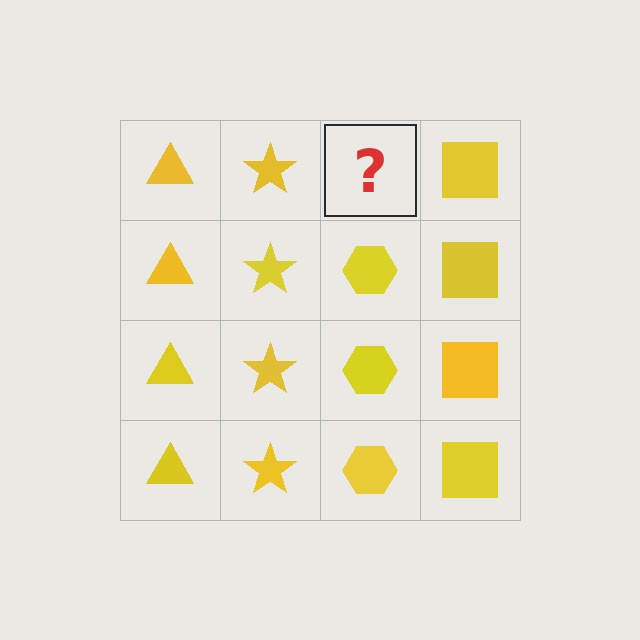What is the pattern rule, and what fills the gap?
The rule is that each column has a consistent shape. The gap should be filled with a yellow hexagon.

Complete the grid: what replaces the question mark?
The question mark should be replaced with a yellow hexagon.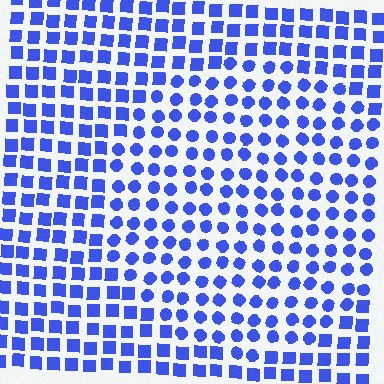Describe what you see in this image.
The image is filled with small blue elements arranged in a uniform grid. A circle-shaped region contains circles, while the surrounding area contains squares. The boundary is defined purely by the change in element shape.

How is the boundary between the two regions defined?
The boundary is defined by a change in element shape: circles inside vs. squares outside. All elements share the same color and spacing.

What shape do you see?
I see a circle.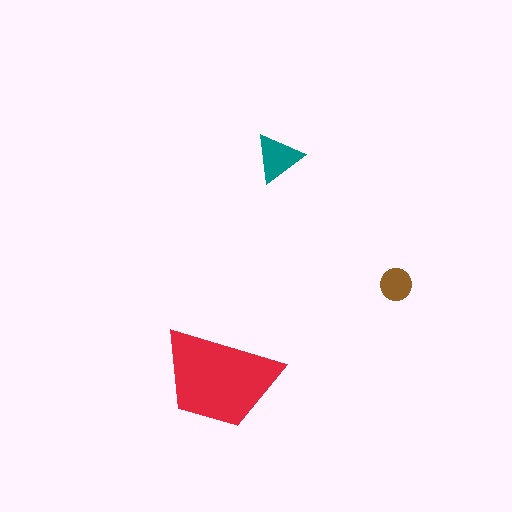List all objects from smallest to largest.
The brown circle, the teal triangle, the red trapezoid.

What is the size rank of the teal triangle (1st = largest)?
2nd.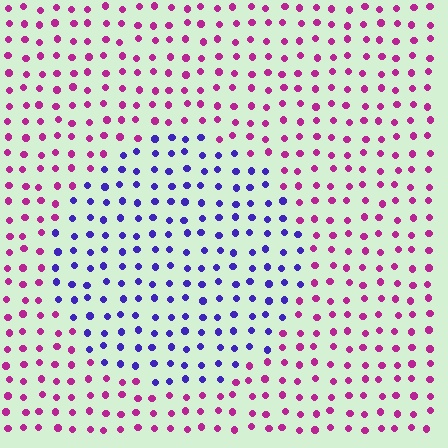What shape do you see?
I see a circle.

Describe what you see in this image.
The image is filled with small magenta elements in a uniform arrangement. A circle-shaped region is visible where the elements are tinted to a slightly different hue, forming a subtle color boundary.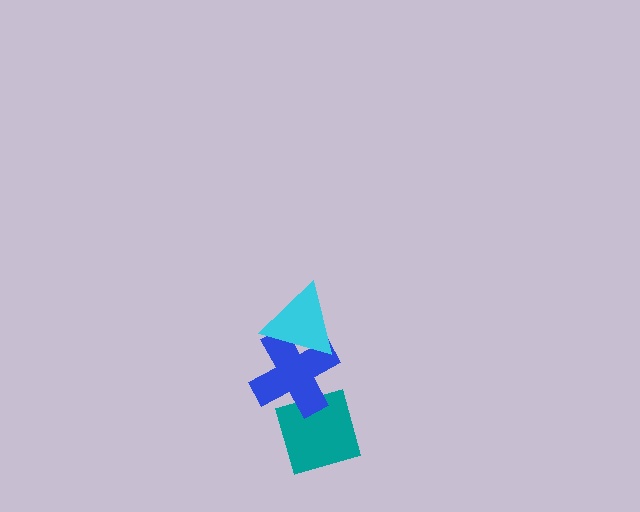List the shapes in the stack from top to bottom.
From top to bottom: the cyan triangle, the blue cross, the teal diamond.